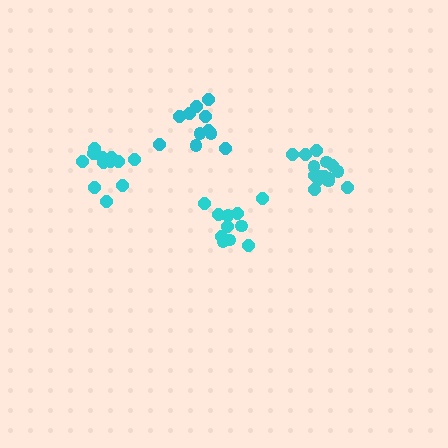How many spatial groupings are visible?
There are 4 spatial groupings.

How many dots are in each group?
Group 1: 12 dots, Group 2: 11 dots, Group 3: 12 dots, Group 4: 16 dots (51 total).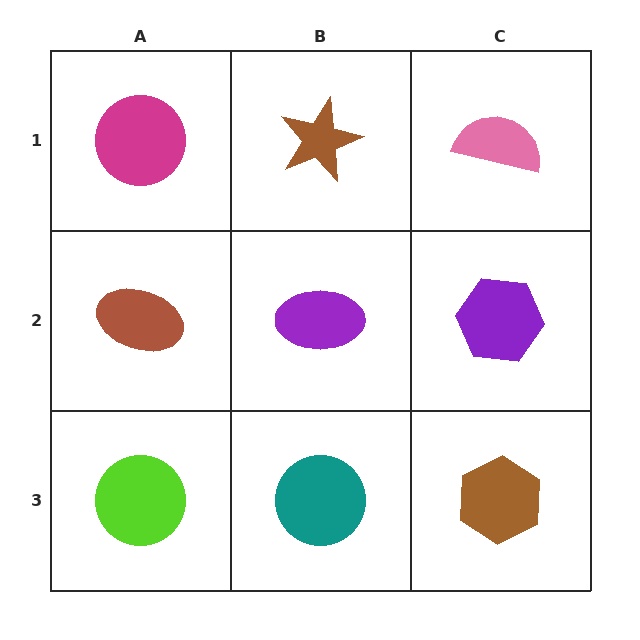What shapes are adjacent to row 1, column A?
A brown ellipse (row 2, column A), a brown star (row 1, column B).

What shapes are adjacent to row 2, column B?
A brown star (row 1, column B), a teal circle (row 3, column B), a brown ellipse (row 2, column A), a purple hexagon (row 2, column C).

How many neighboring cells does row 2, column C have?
3.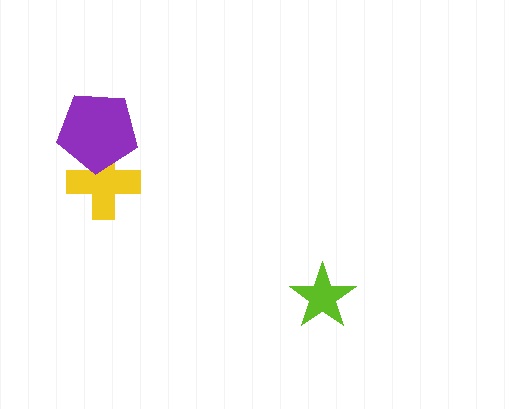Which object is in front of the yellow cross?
The purple pentagon is in front of the yellow cross.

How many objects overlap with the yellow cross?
1 object overlaps with the yellow cross.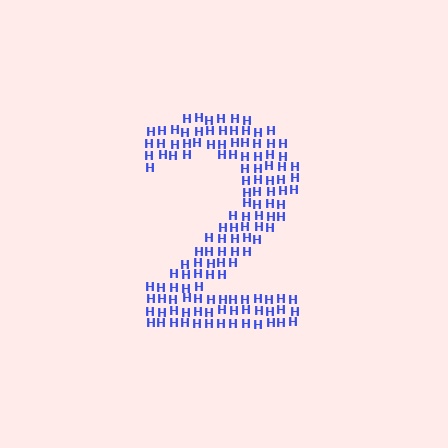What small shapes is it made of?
It is made of small letter H's.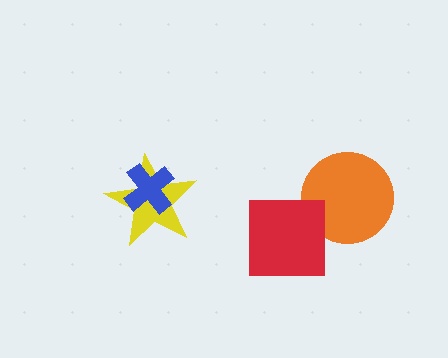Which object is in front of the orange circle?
The red square is in front of the orange circle.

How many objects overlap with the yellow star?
1 object overlaps with the yellow star.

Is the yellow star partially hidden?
Yes, it is partially covered by another shape.